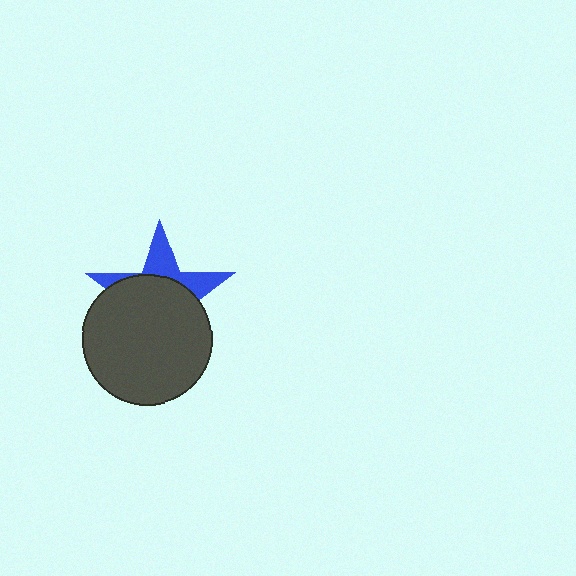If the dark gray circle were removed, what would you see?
You would see the complete blue star.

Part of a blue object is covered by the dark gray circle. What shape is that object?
It is a star.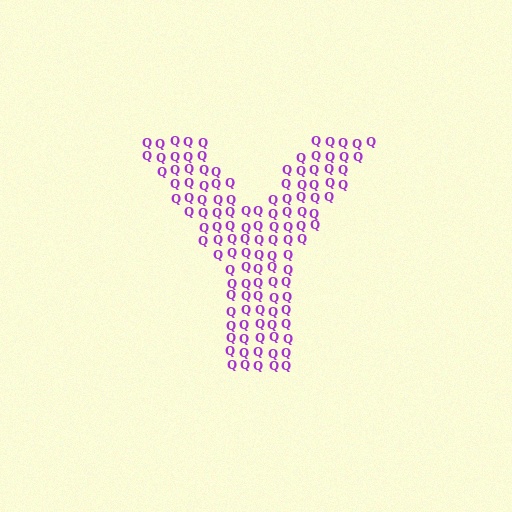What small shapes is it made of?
It is made of small letter Q's.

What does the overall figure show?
The overall figure shows the letter Y.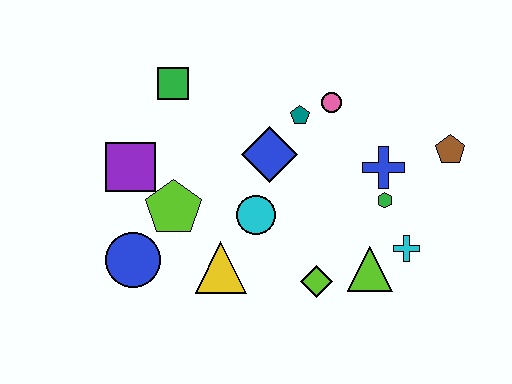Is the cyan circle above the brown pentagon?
No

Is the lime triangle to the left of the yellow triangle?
No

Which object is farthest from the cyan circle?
The brown pentagon is farthest from the cyan circle.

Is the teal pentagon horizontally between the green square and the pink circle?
Yes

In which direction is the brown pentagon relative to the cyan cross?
The brown pentagon is above the cyan cross.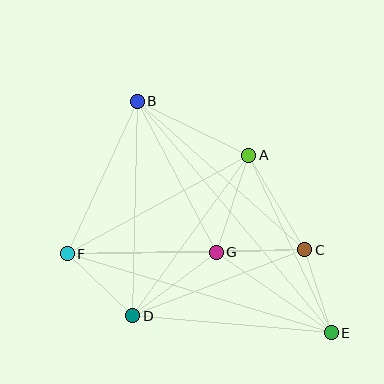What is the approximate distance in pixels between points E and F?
The distance between E and F is approximately 276 pixels.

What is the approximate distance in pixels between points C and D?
The distance between C and D is approximately 184 pixels.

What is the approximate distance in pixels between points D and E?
The distance between D and E is approximately 199 pixels.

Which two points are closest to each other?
Points C and E are closest to each other.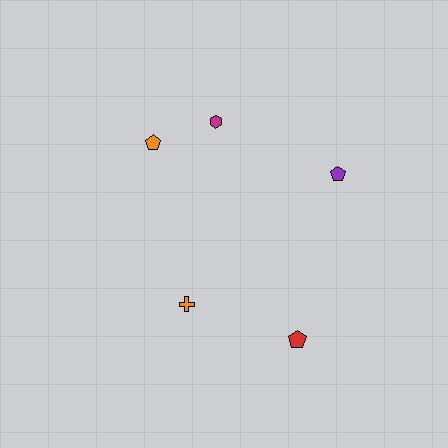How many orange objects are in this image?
There are 2 orange objects.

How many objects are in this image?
There are 5 objects.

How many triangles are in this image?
There are no triangles.